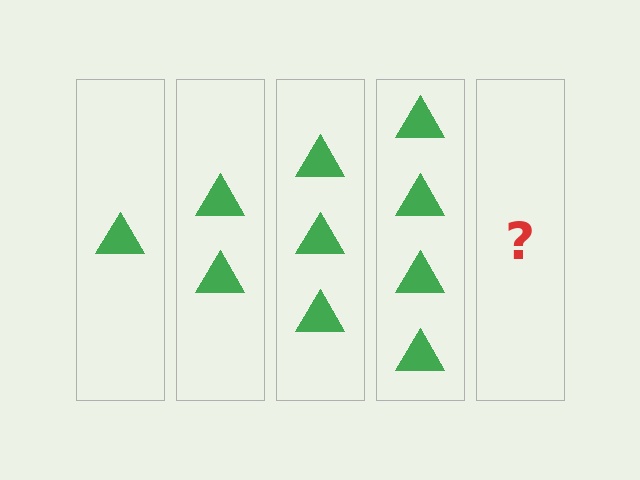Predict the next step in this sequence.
The next step is 5 triangles.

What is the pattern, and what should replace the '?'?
The pattern is that each step adds one more triangle. The '?' should be 5 triangles.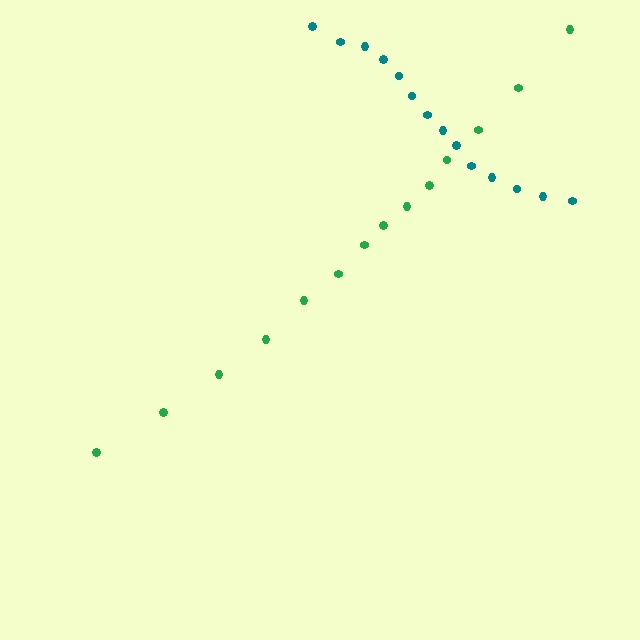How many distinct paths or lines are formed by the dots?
There are 2 distinct paths.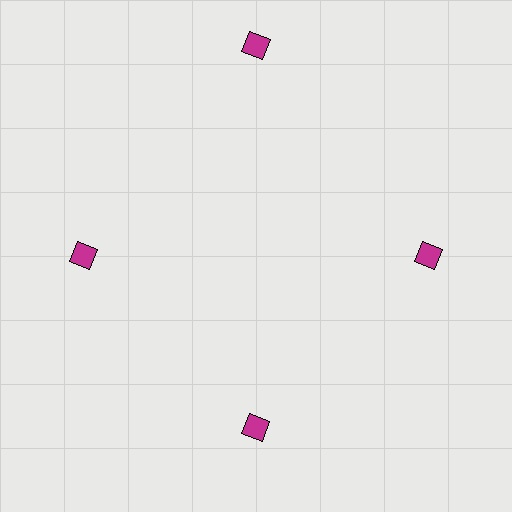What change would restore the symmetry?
The symmetry would be restored by moving it inward, back onto the ring so that all 4 diamonds sit at equal angles and equal distance from the center.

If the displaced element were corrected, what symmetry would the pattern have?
It would have 4-fold rotational symmetry — the pattern would map onto itself every 90 degrees.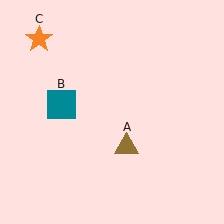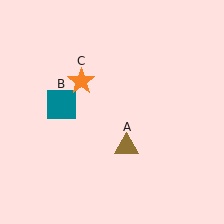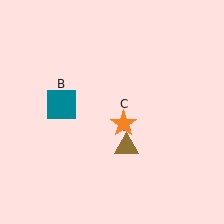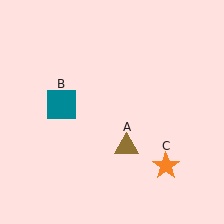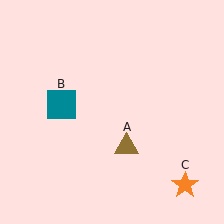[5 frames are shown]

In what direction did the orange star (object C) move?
The orange star (object C) moved down and to the right.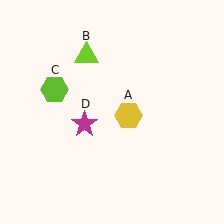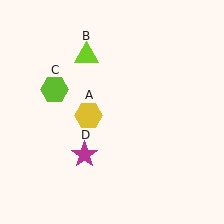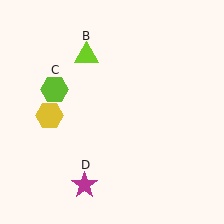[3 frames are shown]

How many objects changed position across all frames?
2 objects changed position: yellow hexagon (object A), magenta star (object D).